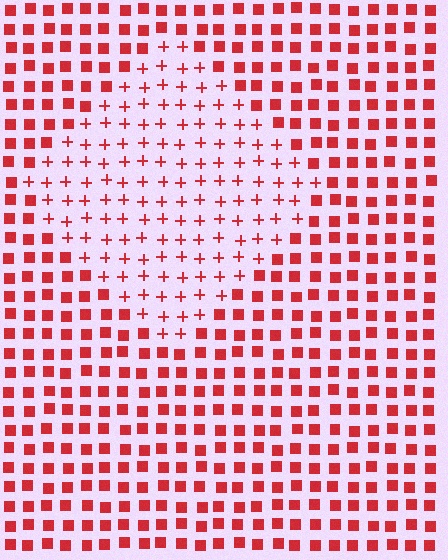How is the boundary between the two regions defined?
The boundary is defined by a change in element shape: plus signs inside vs. squares outside. All elements share the same color and spacing.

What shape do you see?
I see a diamond.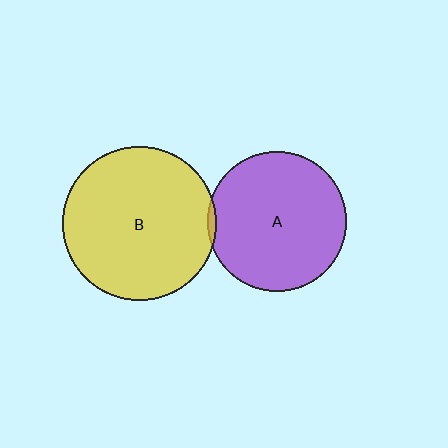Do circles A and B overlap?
Yes.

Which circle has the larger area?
Circle B (yellow).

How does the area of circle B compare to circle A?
Approximately 1.2 times.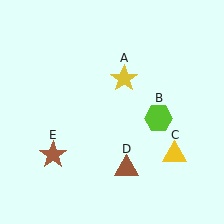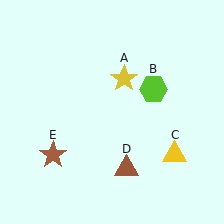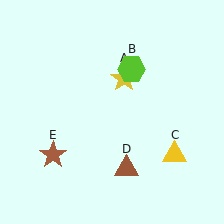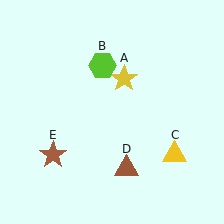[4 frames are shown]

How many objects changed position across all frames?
1 object changed position: lime hexagon (object B).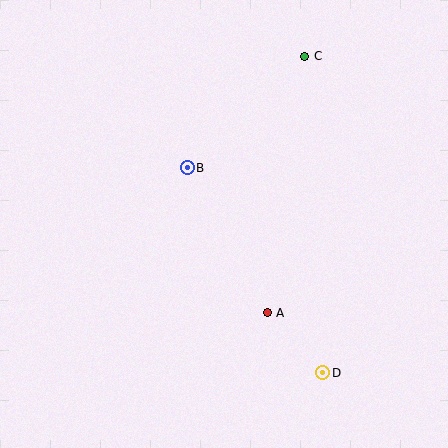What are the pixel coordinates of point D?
Point D is at (323, 373).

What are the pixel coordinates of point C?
Point C is at (305, 56).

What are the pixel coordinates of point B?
Point B is at (187, 168).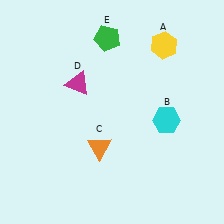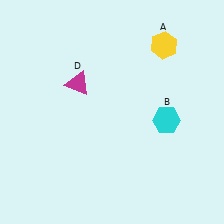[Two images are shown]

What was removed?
The orange triangle (C), the green pentagon (E) were removed in Image 2.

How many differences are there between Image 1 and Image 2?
There are 2 differences between the two images.